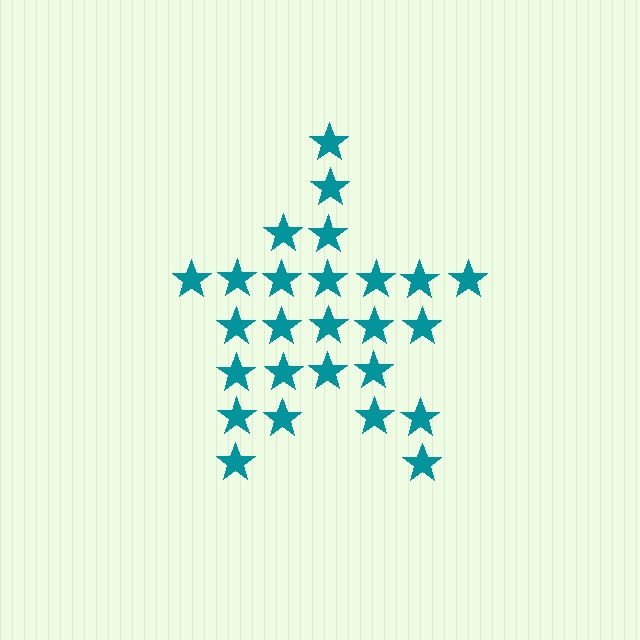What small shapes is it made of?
It is made of small stars.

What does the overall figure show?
The overall figure shows a star.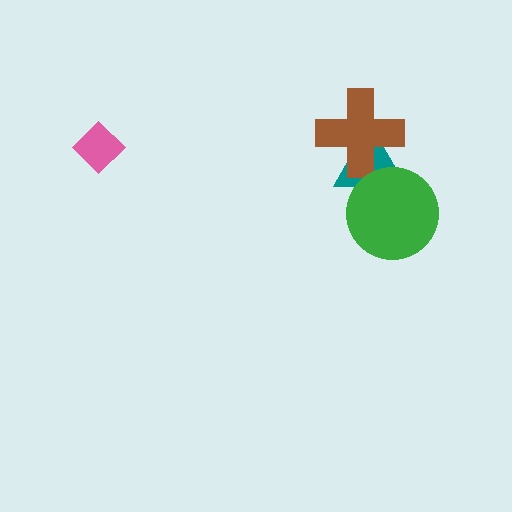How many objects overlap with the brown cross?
1 object overlaps with the brown cross.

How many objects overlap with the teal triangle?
2 objects overlap with the teal triangle.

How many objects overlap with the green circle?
1 object overlaps with the green circle.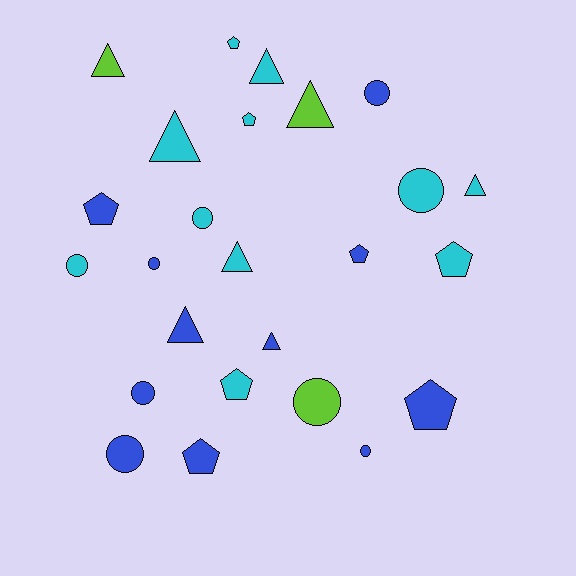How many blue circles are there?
There are 5 blue circles.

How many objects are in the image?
There are 25 objects.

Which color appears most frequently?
Blue, with 11 objects.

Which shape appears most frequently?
Circle, with 9 objects.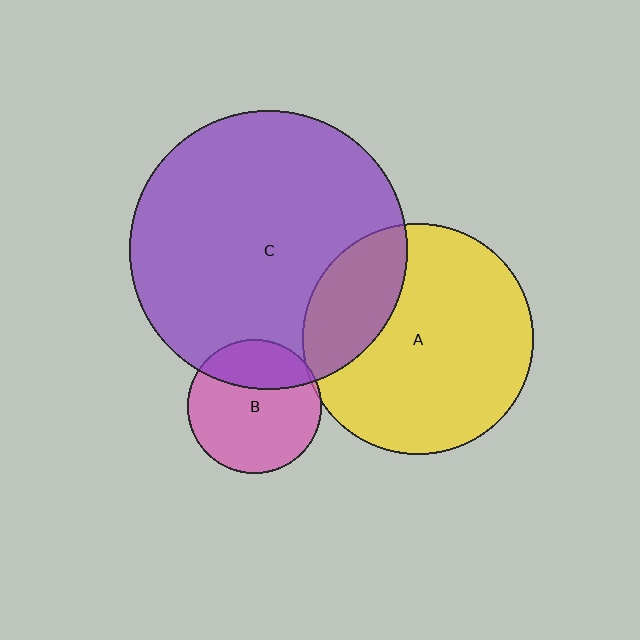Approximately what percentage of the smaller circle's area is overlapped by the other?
Approximately 5%.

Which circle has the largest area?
Circle C (purple).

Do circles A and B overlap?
Yes.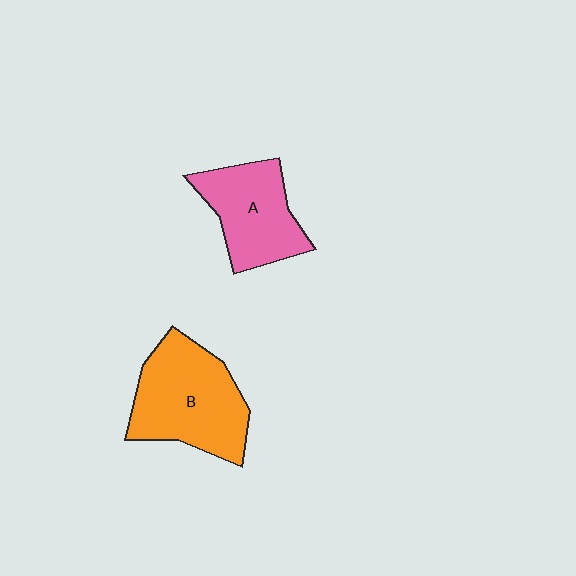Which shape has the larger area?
Shape B (orange).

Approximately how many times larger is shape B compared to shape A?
Approximately 1.3 times.